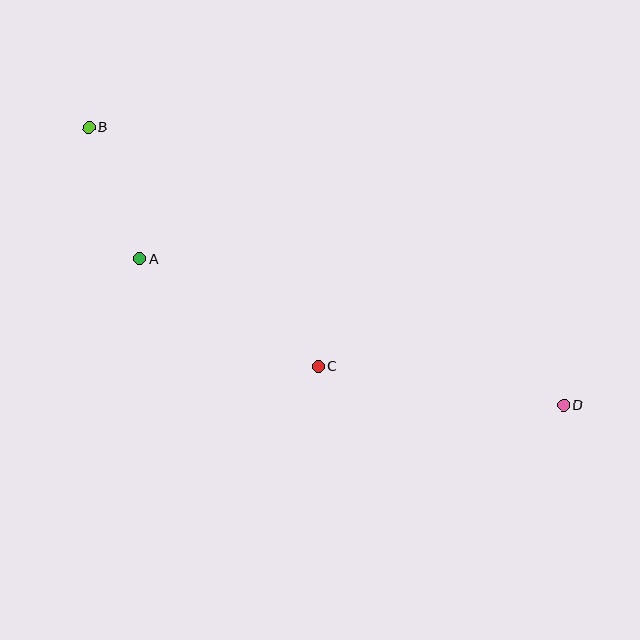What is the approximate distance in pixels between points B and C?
The distance between B and C is approximately 331 pixels.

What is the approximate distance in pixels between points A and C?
The distance between A and C is approximately 209 pixels.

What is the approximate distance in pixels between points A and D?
The distance between A and D is approximately 449 pixels.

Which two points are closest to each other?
Points A and B are closest to each other.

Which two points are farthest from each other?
Points B and D are farthest from each other.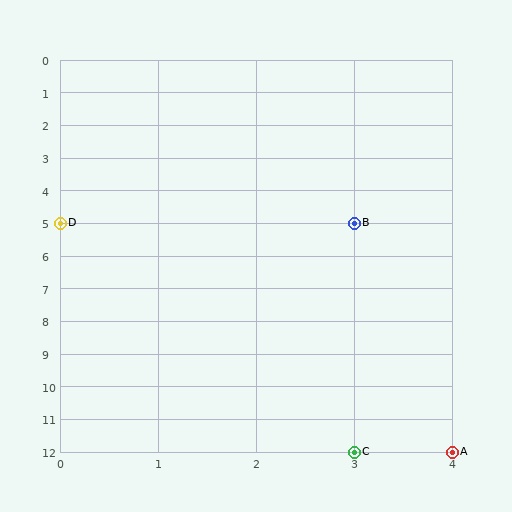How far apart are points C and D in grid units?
Points C and D are 3 columns and 7 rows apart (about 7.6 grid units diagonally).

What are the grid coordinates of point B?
Point B is at grid coordinates (3, 5).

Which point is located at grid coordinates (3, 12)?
Point C is at (3, 12).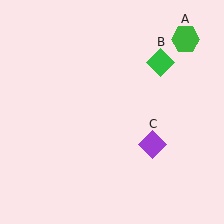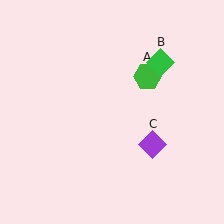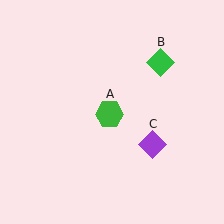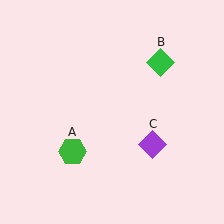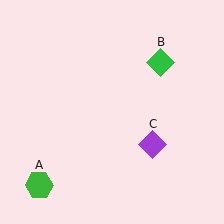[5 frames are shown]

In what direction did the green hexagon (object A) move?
The green hexagon (object A) moved down and to the left.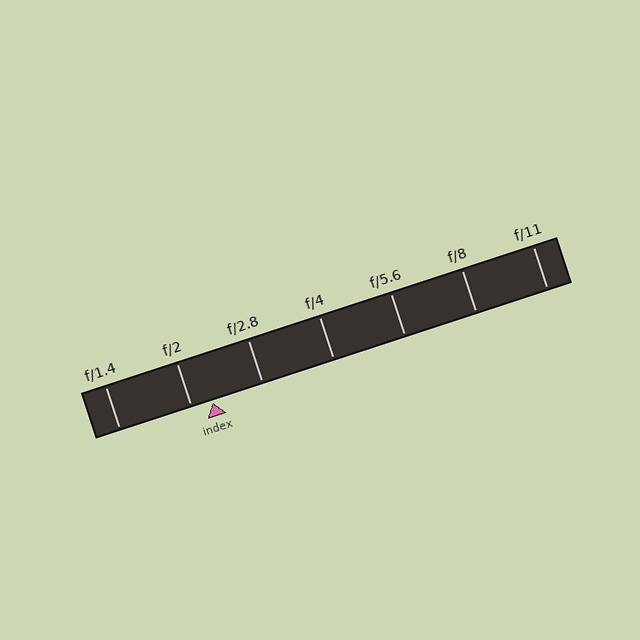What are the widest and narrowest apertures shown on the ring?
The widest aperture shown is f/1.4 and the narrowest is f/11.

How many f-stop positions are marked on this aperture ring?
There are 7 f-stop positions marked.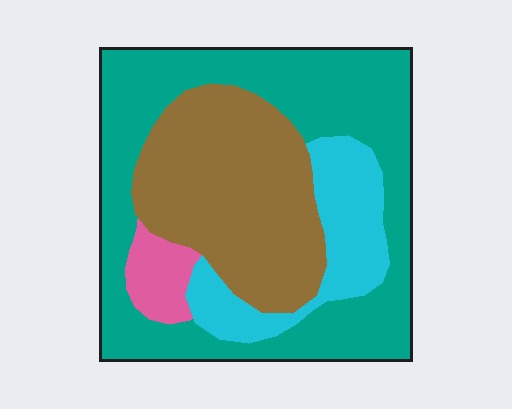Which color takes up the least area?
Pink, at roughly 5%.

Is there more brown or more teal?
Teal.